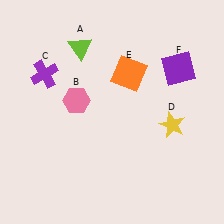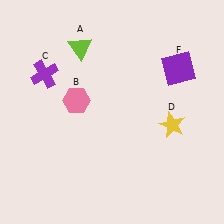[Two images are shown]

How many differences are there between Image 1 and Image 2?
There is 1 difference between the two images.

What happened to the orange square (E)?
The orange square (E) was removed in Image 2. It was in the top-right area of Image 1.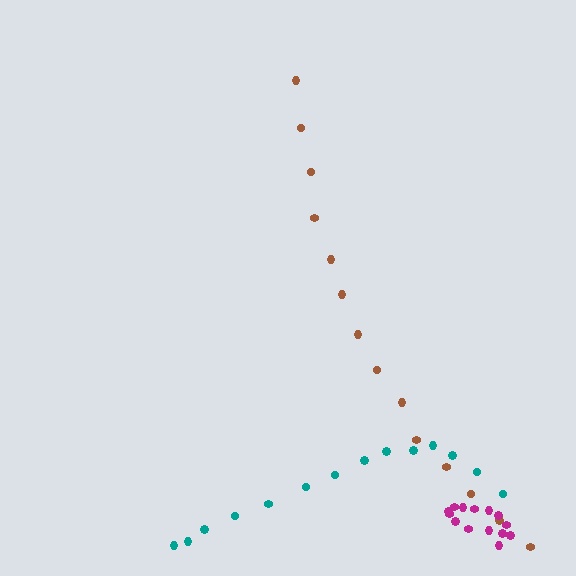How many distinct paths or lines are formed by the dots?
There are 3 distinct paths.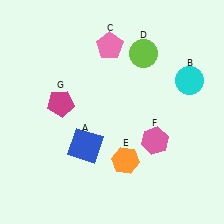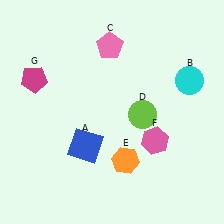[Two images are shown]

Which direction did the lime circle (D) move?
The lime circle (D) moved down.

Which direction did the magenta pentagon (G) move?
The magenta pentagon (G) moved left.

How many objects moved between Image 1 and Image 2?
2 objects moved between the two images.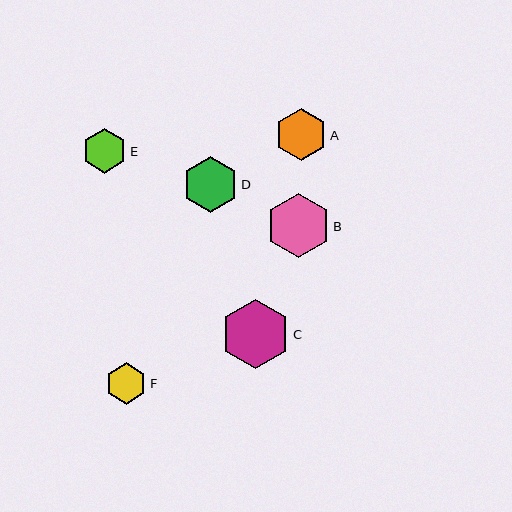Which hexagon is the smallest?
Hexagon F is the smallest with a size of approximately 41 pixels.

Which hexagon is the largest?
Hexagon C is the largest with a size of approximately 68 pixels.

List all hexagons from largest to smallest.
From largest to smallest: C, B, D, A, E, F.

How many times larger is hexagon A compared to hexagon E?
Hexagon A is approximately 1.2 times the size of hexagon E.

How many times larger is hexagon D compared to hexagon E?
Hexagon D is approximately 1.3 times the size of hexagon E.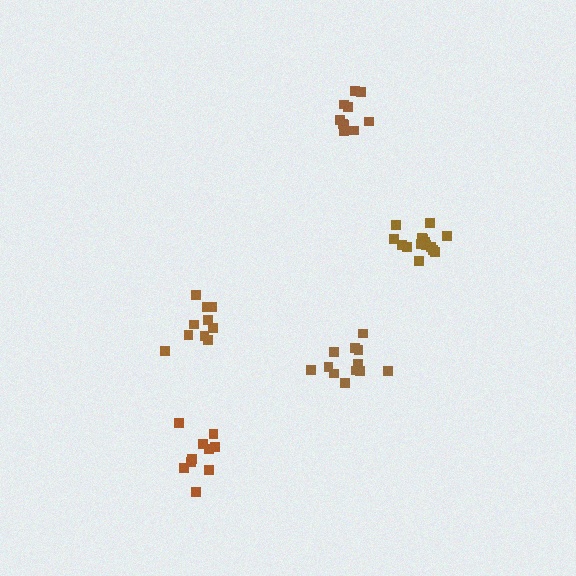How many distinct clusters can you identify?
There are 5 distinct clusters.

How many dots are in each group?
Group 1: 11 dots, Group 2: 15 dots, Group 3: 10 dots, Group 4: 12 dots, Group 5: 10 dots (58 total).